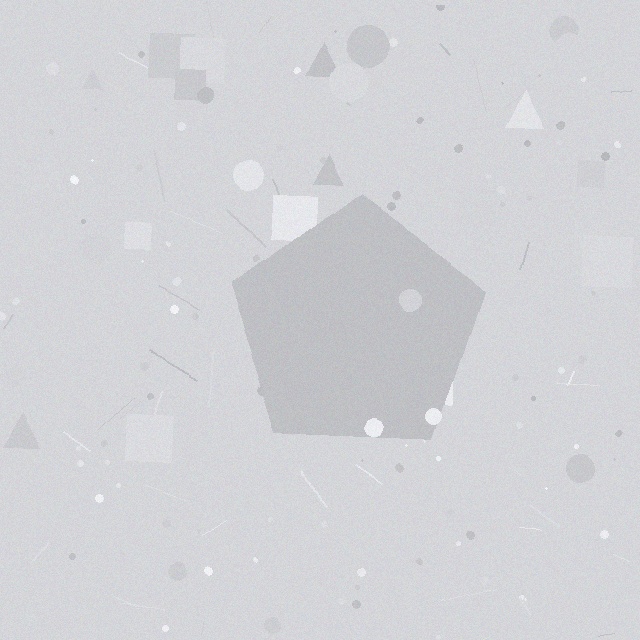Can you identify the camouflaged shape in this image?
The camouflaged shape is a pentagon.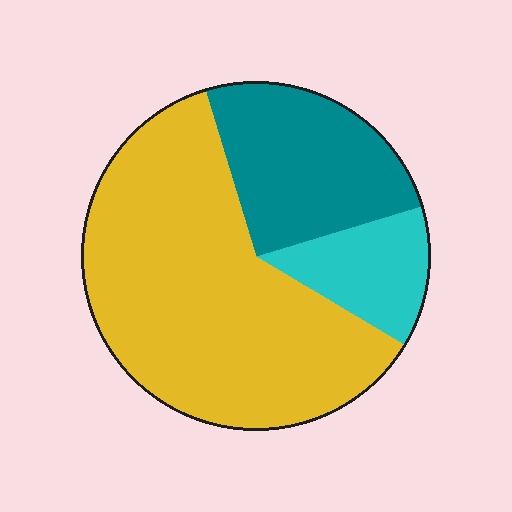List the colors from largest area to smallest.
From largest to smallest: yellow, teal, cyan.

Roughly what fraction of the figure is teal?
Teal covers around 25% of the figure.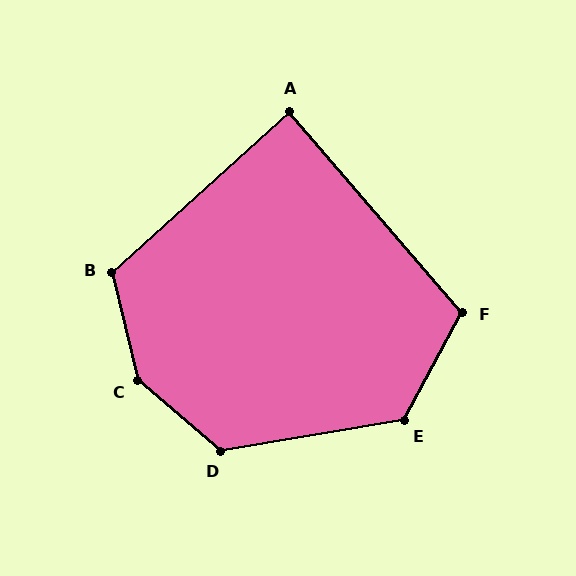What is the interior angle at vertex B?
Approximately 119 degrees (obtuse).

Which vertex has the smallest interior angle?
A, at approximately 89 degrees.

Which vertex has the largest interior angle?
C, at approximately 144 degrees.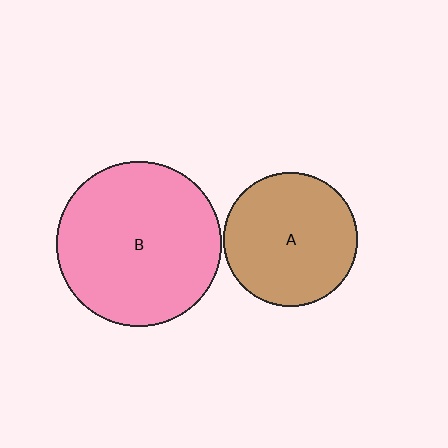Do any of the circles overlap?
No, none of the circles overlap.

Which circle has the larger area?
Circle B (pink).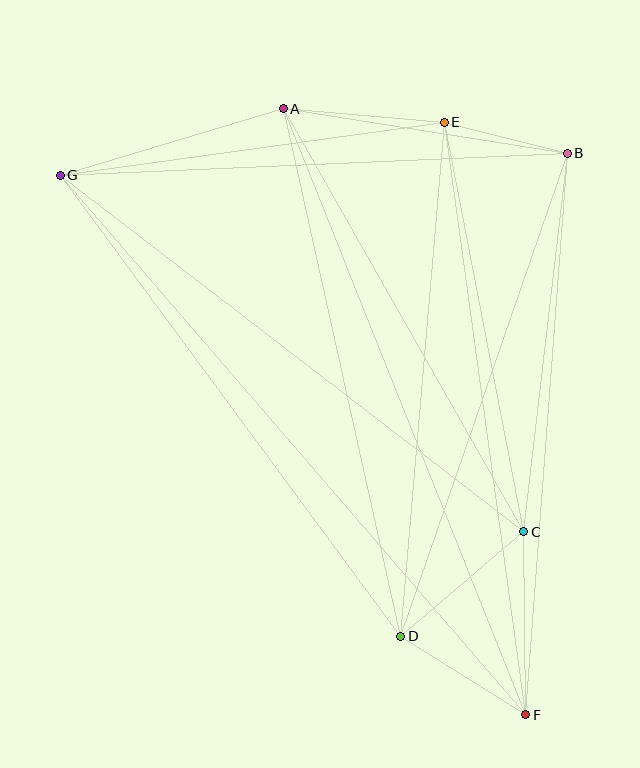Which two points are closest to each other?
Points B and E are closest to each other.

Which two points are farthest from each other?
Points F and G are farthest from each other.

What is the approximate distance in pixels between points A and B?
The distance between A and B is approximately 287 pixels.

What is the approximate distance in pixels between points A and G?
The distance between A and G is approximately 233 pixels.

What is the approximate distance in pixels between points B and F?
The distance between B and F is approximately 563 pixels.